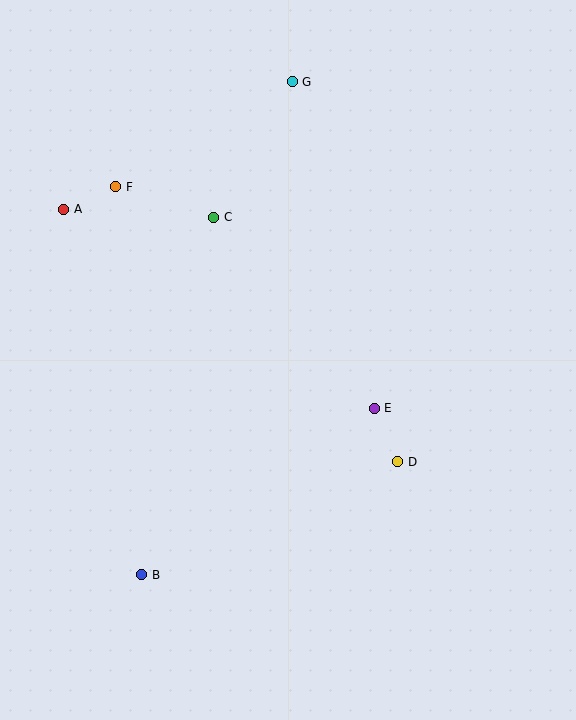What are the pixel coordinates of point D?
Point D is at (398, 462).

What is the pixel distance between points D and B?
The distance between D and B is 280 pixels.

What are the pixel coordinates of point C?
Point C is at (214, 217).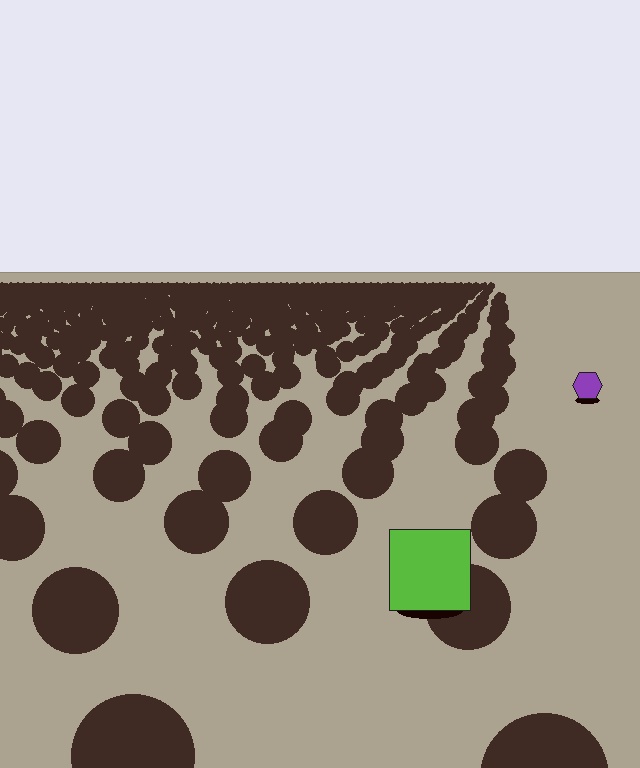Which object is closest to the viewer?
The lime square is closest. The texture marks near it are larger and more spread out.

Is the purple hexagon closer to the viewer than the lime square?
No. The lime square is closer — you can tell from the texture gradient: the ground texture is coarser near it.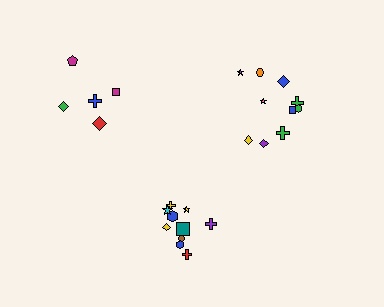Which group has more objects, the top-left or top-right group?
The top-right group.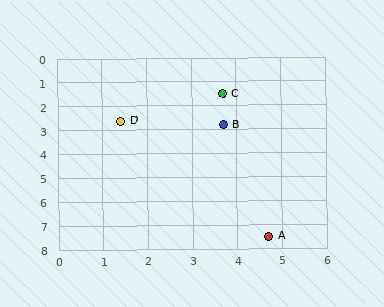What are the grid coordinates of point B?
Point B is at approximately (3.7, 2.8).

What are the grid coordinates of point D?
Point D is at approximately (1.4, 2.6).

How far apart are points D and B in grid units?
Points D and B are about 2.3 grid units apart.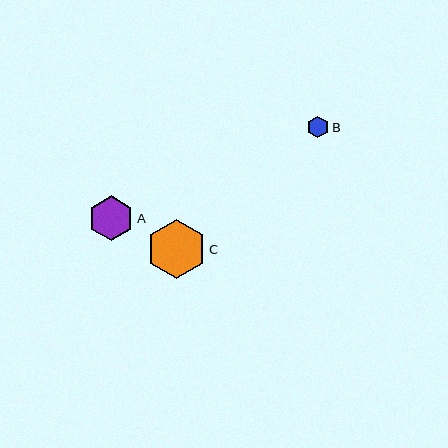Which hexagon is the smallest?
Hexagon B is the smallest with a size of approximately 21 pixels.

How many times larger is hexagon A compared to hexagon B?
Hexagon A is approximately 2.1 times the size of hexagon B.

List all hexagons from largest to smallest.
From largest to smallest: C, A, B.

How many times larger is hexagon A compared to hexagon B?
Hexagon A is approximately 2.1 times the size of hexagon B.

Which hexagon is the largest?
Hexagon C is the largest with a size of approximately 60 pixels.